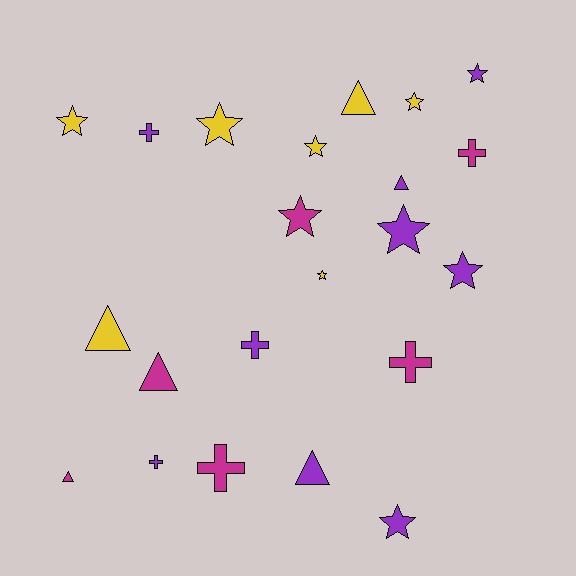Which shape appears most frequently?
Star, with 10 objects.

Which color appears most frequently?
Purple, with 9 objects.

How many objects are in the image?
There are 22 objects.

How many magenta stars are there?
There is 1 magenta star.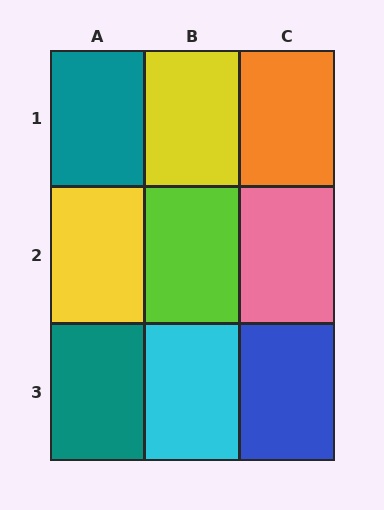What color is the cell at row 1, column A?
Teal.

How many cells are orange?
1 cell is orange.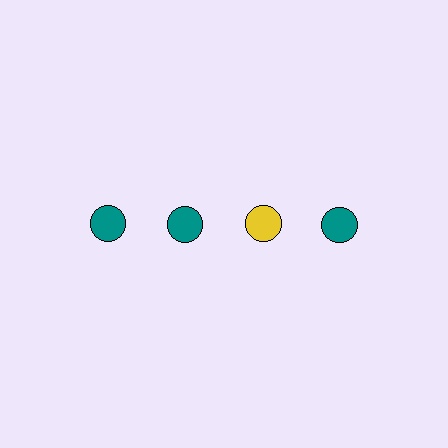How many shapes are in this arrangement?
There are 4 shapes arranged in a grid pattern.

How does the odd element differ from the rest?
It has a different color: yellow instead of teal.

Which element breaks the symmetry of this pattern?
The yellow circle in the top row, center column breaks the symmetry. All other shapes are teal circles.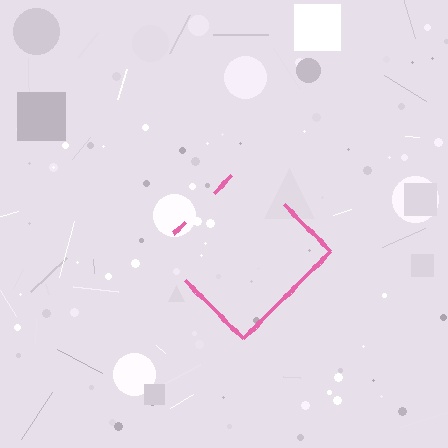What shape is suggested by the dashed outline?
The dashed outline suggests a diamond.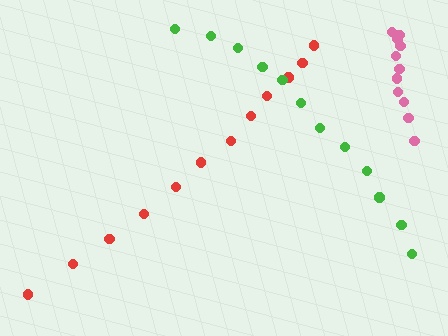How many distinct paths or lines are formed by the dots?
There are 3 distinct paths.